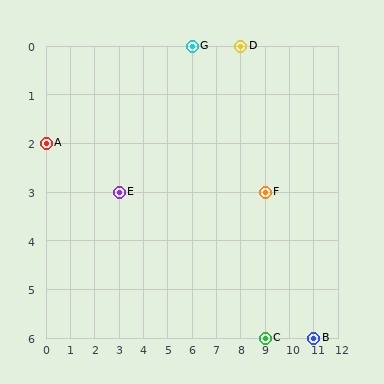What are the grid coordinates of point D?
Point D is at grid coordinates (8, 0).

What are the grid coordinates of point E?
Point E is at grid coordinates (3, 3).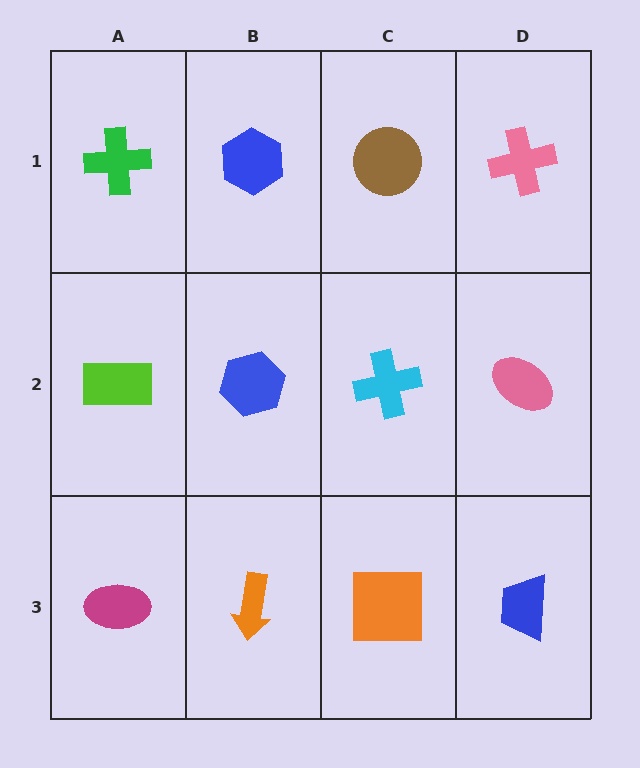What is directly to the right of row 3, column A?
An orange arrow.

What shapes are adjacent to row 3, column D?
A pink ellipse (row 2, column D), an orange square (row 3, column C).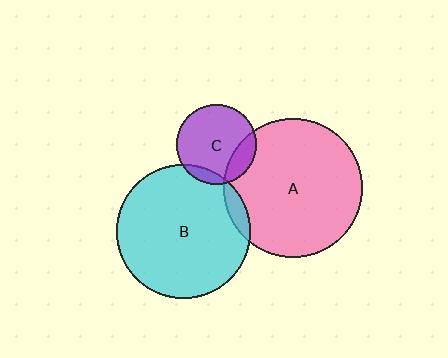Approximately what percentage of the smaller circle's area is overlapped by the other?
Approximately 10%.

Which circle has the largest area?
Circle A (pink).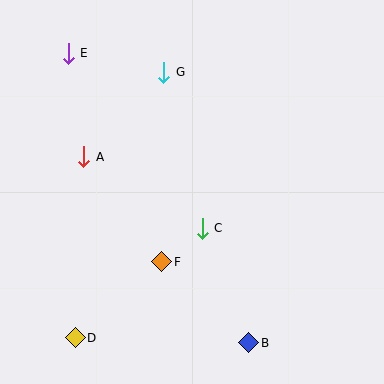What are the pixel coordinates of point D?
Point D is at (75, 338).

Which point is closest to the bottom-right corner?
Point B is closest to the bottom-right corner.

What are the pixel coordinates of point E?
Point E is at (68, 53).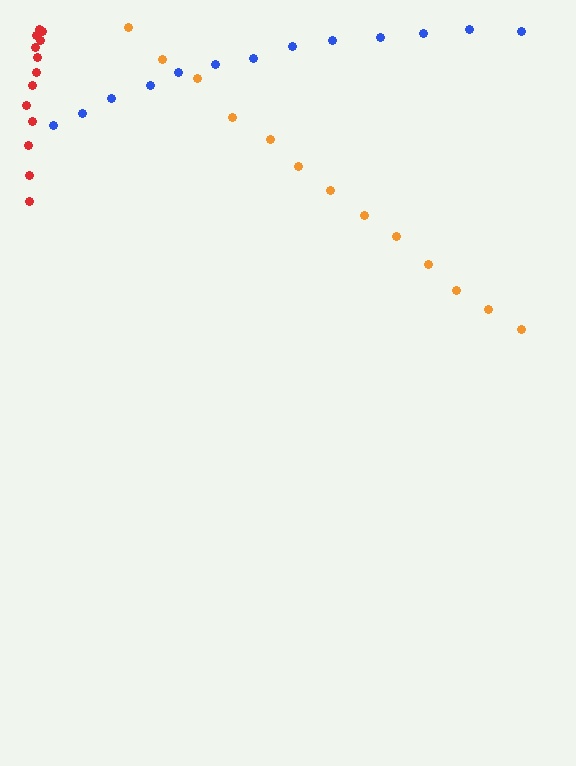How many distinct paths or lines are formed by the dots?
There are 3 distinct paths.